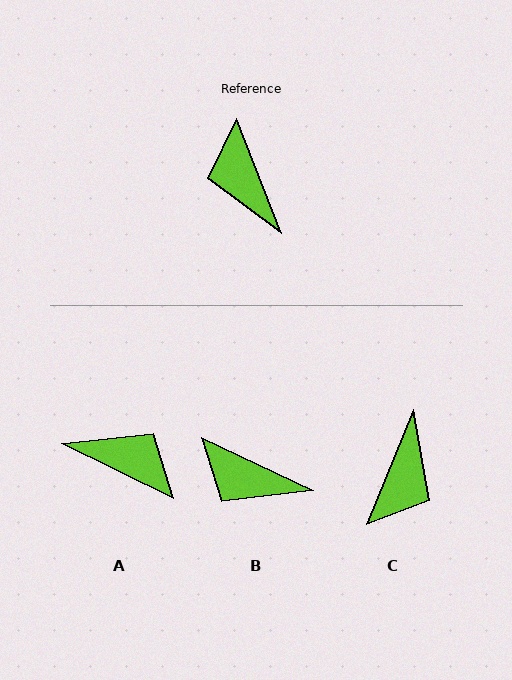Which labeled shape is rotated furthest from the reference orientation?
A, about 137 degrees away.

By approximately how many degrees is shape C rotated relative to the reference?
Approximately 136 degrees counter-clockwise.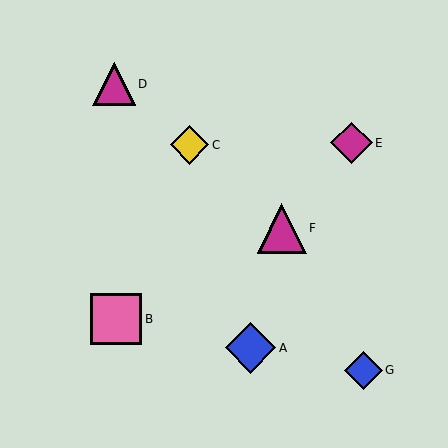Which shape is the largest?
The pink square (labeled B) is the largest.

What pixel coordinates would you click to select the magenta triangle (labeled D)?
Click at (114, 84) to select the magenta triangle D.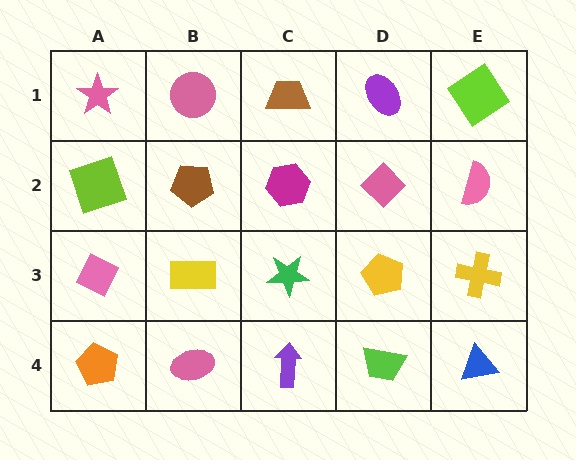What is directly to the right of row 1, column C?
A purple ellipse.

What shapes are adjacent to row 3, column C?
A magenta hexagon (row 2, column C), a purple arrow (row 4, column C), a yellow rectangle (row 3, column B), a yellow pentagon (row 3, column D).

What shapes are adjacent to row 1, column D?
A pink diamond (row 2, column D), a brown trapezoid (row 1, column C), a lime diamond (row 1, column E).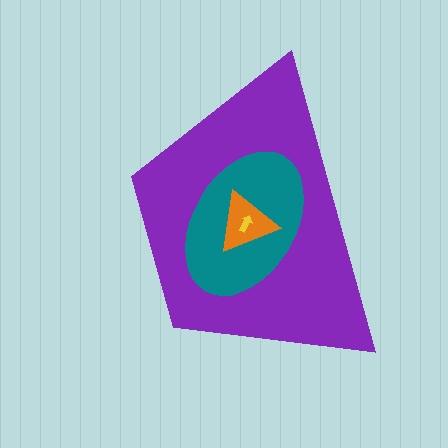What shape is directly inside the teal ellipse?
The orange triangle.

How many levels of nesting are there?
4.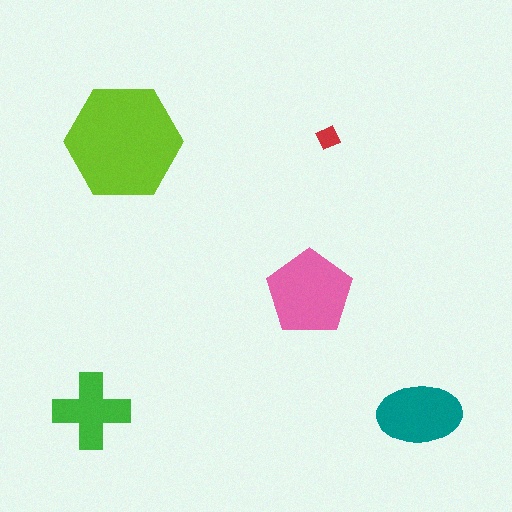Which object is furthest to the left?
The green cross is leftmost.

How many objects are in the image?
There are 5 objects in the image.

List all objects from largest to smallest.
The lime hexagon, the pink pentagon, the teal ellipse, the green cross, the red diamond.